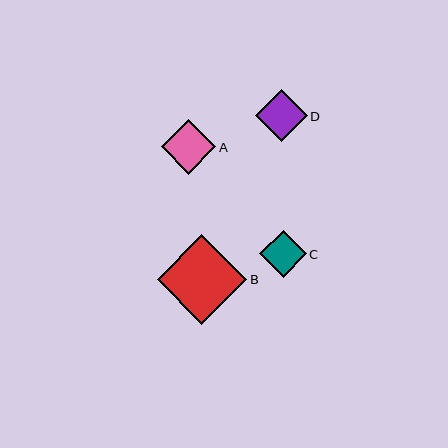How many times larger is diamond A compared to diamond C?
Diamond A is approximately 1.2 times the size of diamond C.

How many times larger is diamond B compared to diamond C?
Diamond B is approximately 1.9 times the size of diamond C.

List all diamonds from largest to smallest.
From largest to smallest: B, A, D, C.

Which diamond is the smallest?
Diamond C is the smallest with a size of approximately 46 pixels.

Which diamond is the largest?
Diamond B is the largest with a size of approximately 90 pixels.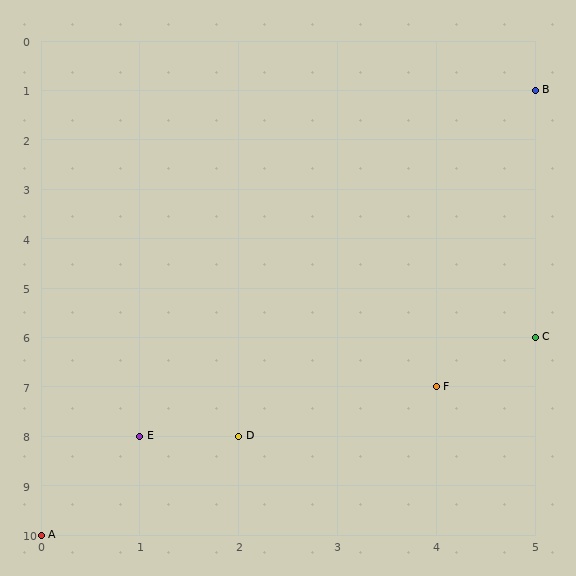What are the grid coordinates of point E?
Point E is at grid coordinates (1, 8).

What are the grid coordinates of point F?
Point F is at grid coordinates (4, 7).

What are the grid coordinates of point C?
Point C is at grid coordinates (5, 6).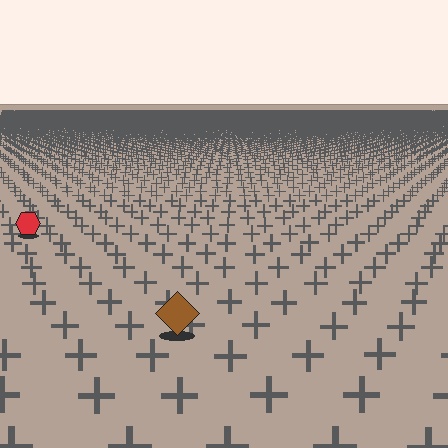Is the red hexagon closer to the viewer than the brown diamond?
No. The brown diamond is closer — you can tell from the texture gradient: the ground texture is coarser near it.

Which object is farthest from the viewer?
The red hexagon is farthest from the viewer. It appears smaller and the ground texture around it is denser.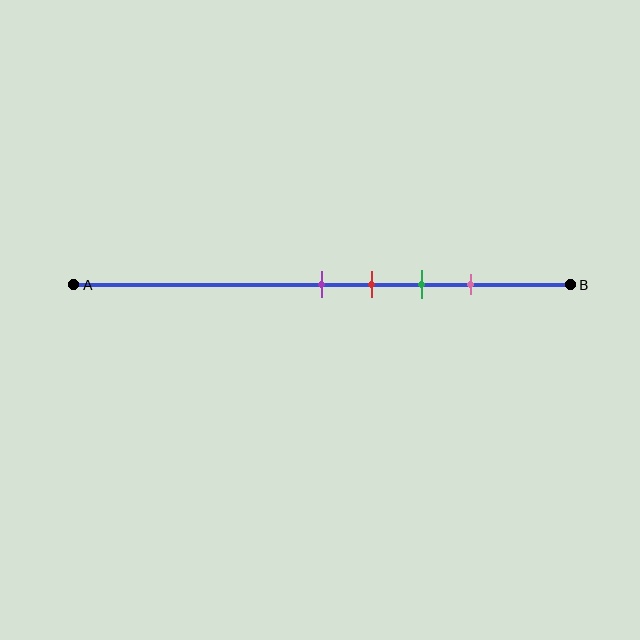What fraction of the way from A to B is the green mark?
The green mark is approximately 70% (0.7) of the way from A to B.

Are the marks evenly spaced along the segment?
Yes, the marks are approximately evenly spaced.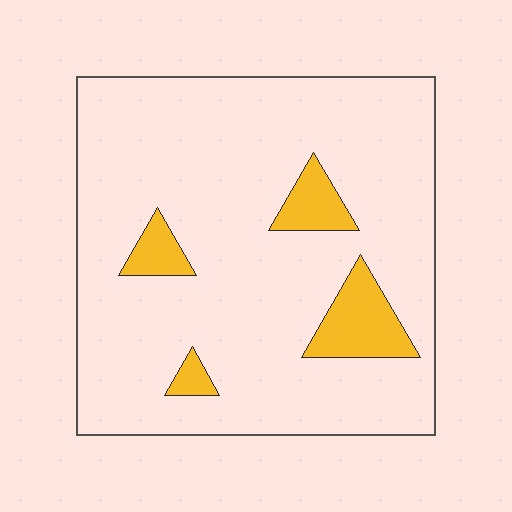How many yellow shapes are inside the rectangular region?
4.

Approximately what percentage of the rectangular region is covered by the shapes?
Approximately 10%.